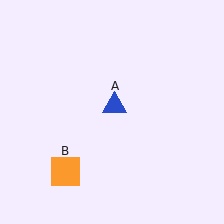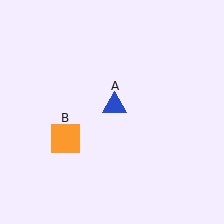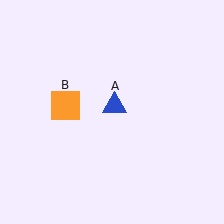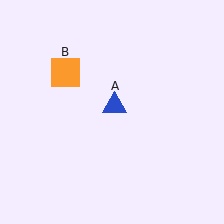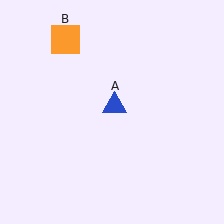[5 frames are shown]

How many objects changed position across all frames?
1 object changed position: orange square (object B).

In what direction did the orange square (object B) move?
The orange square (object B) moved up.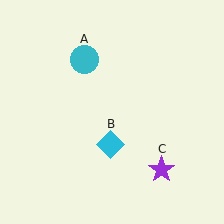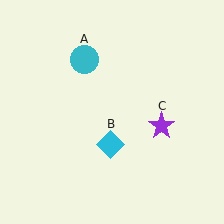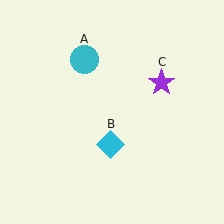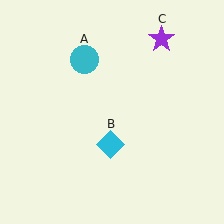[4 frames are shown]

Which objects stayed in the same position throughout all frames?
Cyan circle (object A) and cyan diamond (object B) remained stationary.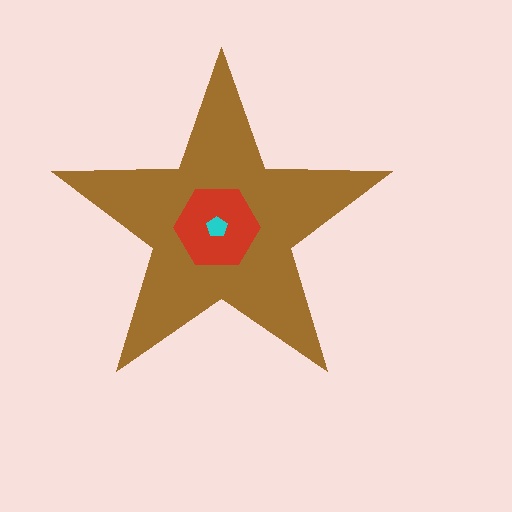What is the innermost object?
The cyan pentagon.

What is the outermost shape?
The brown star.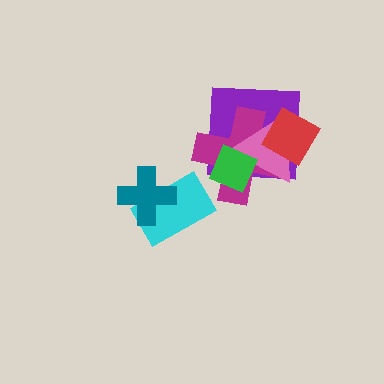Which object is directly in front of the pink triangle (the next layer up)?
The red diamond is directly in front of the pink triangle.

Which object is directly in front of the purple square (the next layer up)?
The magenta cross is directly in front of the purple square.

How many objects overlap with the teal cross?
1 object overlaps with the teal cross.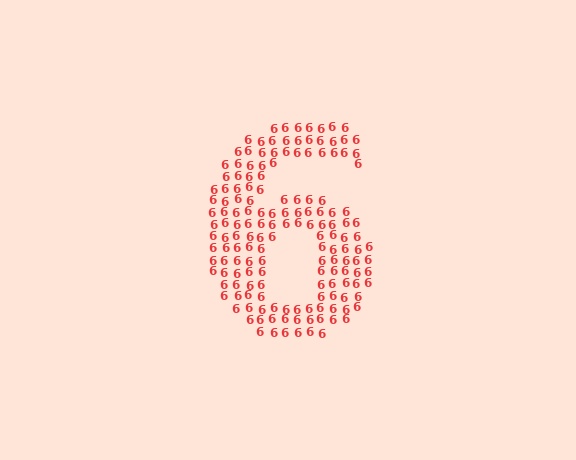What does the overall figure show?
The overall figure shows the digit 6.